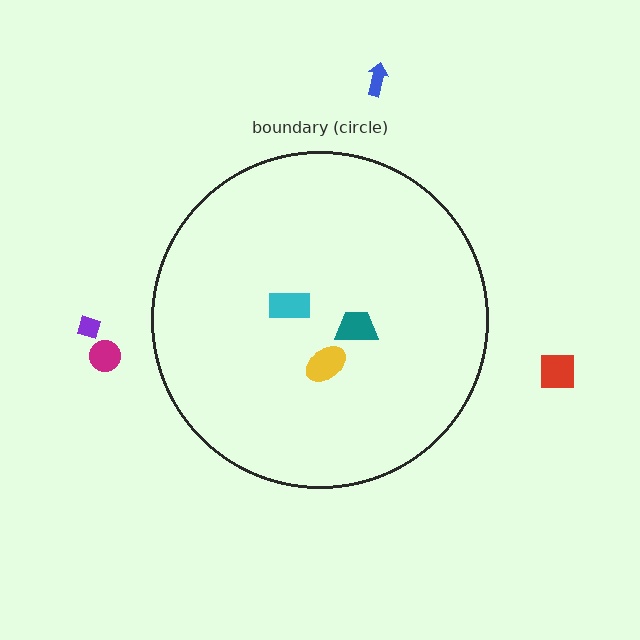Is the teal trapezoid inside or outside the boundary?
Inside.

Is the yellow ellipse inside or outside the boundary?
Inside.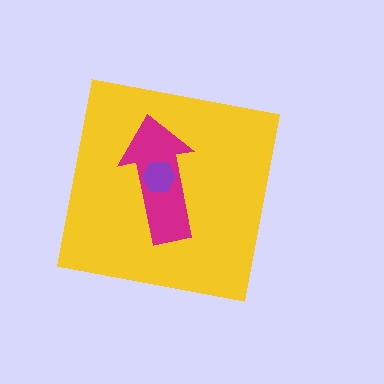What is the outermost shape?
The yellow square.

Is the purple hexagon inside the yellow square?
Yes.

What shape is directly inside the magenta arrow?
The purple hexagon.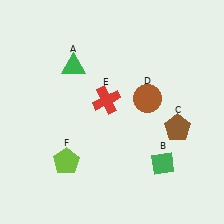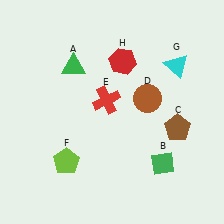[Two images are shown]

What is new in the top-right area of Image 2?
A cyan triangle (G) was added in the top-right area of Image 2.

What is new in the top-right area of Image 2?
A red hexagon (H) was added in the top-right area of Image 2.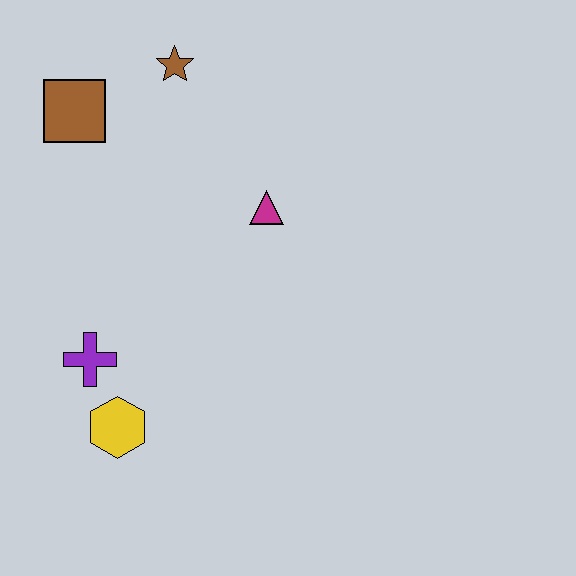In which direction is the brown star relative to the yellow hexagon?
The brown star is above the yellow hexagon.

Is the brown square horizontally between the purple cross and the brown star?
No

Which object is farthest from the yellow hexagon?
The brown star is farthest from the yellow hexagon.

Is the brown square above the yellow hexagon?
Yes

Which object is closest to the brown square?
The brown star is closest to the brown square.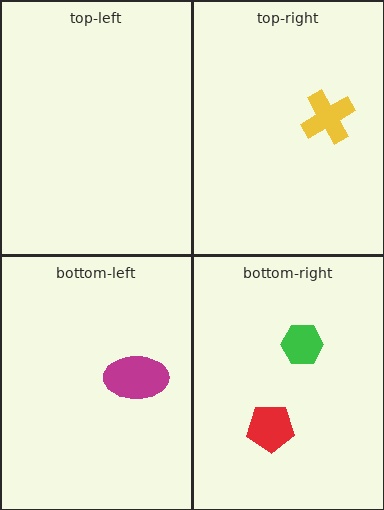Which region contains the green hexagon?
The bottom-right region.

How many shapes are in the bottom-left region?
1.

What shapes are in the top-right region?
The yellow cross.